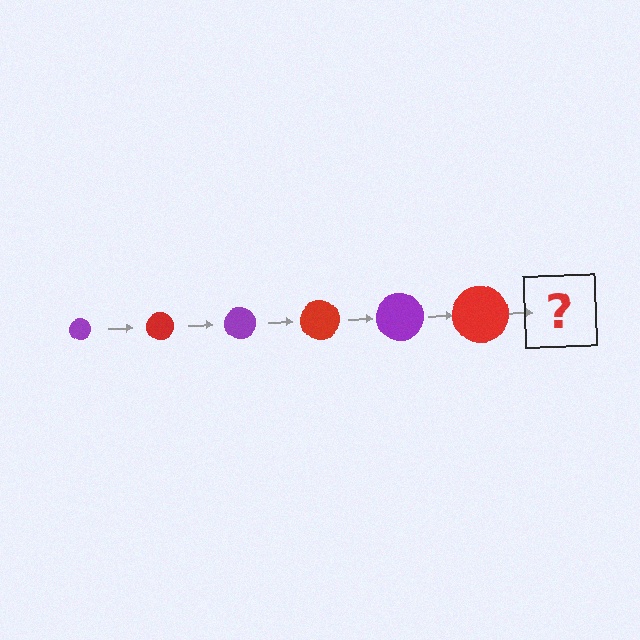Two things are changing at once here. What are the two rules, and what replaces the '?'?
The two rules are that the circle grows larger each step and the color cycles through purple and red. The '?' should be a purple circle, larger than the previous one.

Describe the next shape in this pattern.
It should be a purple circle, larger than the previous one.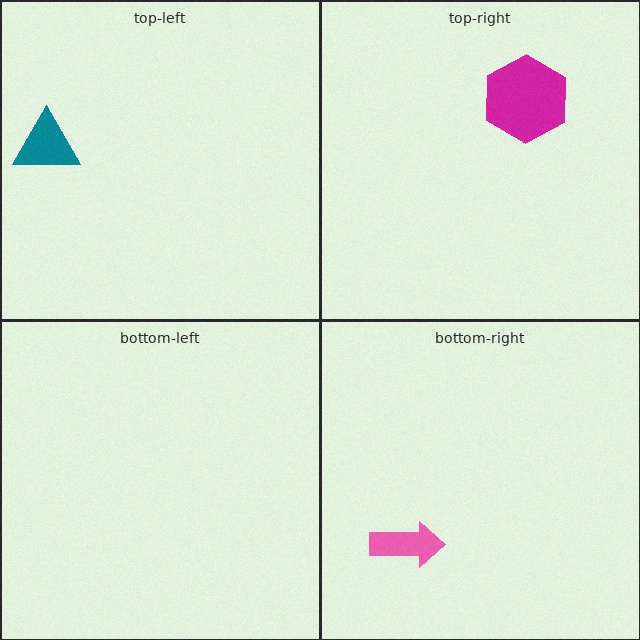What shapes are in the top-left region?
The teal triangle.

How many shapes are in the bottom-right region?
1.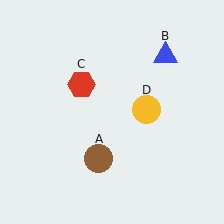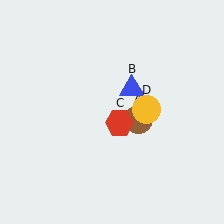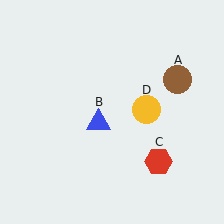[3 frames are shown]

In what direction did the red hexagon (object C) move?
The red hexagon (object C) moved down and to the right.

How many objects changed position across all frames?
3 objects changed position: brown circle (object A), blue triangle (object B), red hexagon (object C).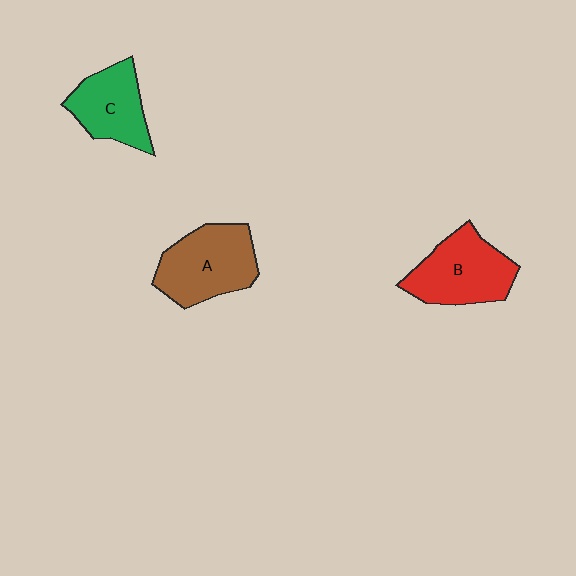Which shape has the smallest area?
Shape C (green).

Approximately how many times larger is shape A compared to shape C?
Approximately 1.3 times.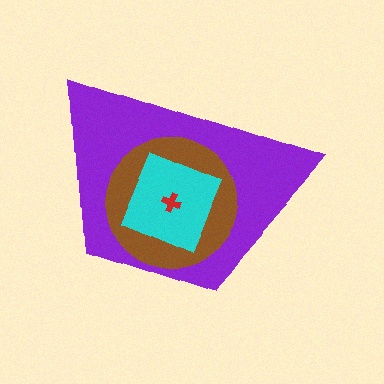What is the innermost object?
The red cross.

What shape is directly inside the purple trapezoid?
The brown circle.